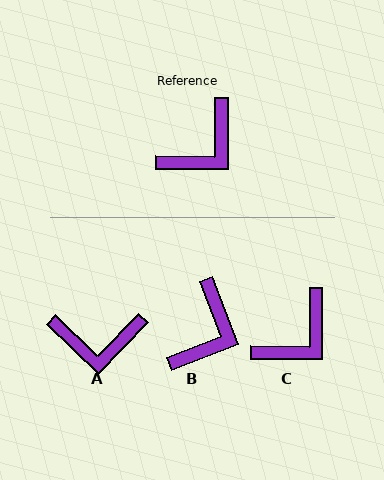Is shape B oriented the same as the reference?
No, it is off by about 21 degrees.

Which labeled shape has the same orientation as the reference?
C.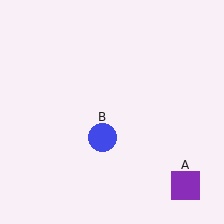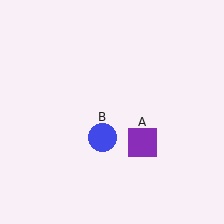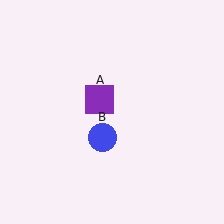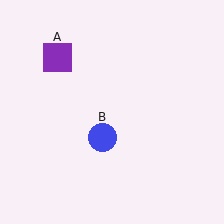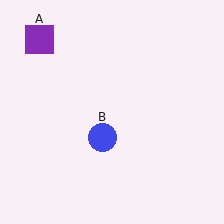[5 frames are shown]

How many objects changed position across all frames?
1 object changed position: purple square (object A).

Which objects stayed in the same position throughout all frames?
Blue circle (object B) remained stationary.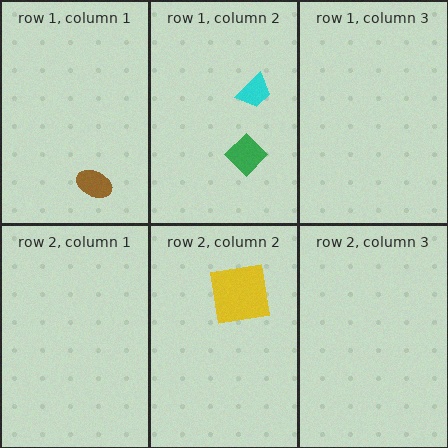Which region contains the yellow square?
The row 2, column 2 region.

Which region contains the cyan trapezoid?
The row 1, column 2 region.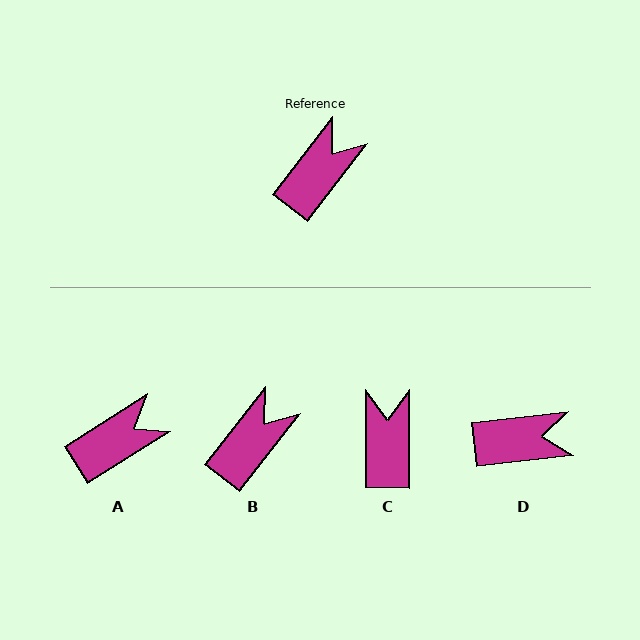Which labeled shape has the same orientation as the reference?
B.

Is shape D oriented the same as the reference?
No, it is off by about 46 degrees.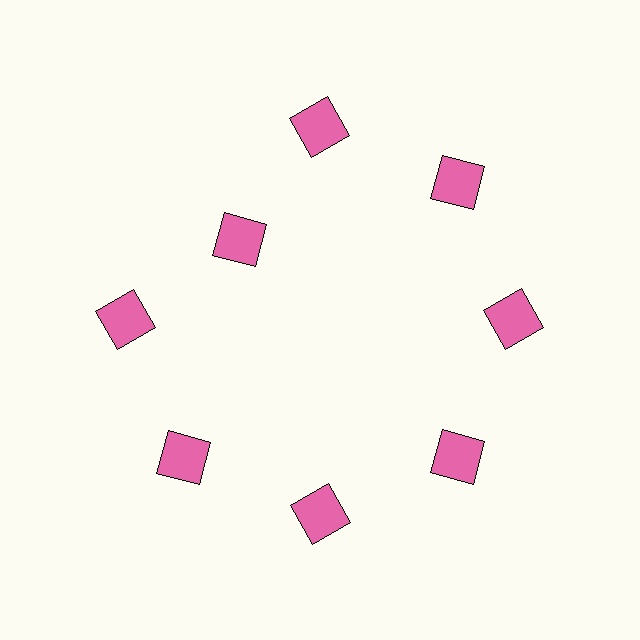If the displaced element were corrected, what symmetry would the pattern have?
It would have 8-fold rotational symmetry — the pattern would map onto itself every 45 degrees.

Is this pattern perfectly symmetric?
No. The 8 pink squares are arranged in a ring, but one element near the 10 o'clock position is pulled inward toward the center, breaking the 8-fold rotational symmetry.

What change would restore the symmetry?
The symmetry would be restored by moving it outward, back onto the ring so that all 8 squares sit at equal angles and equal distance from the center.